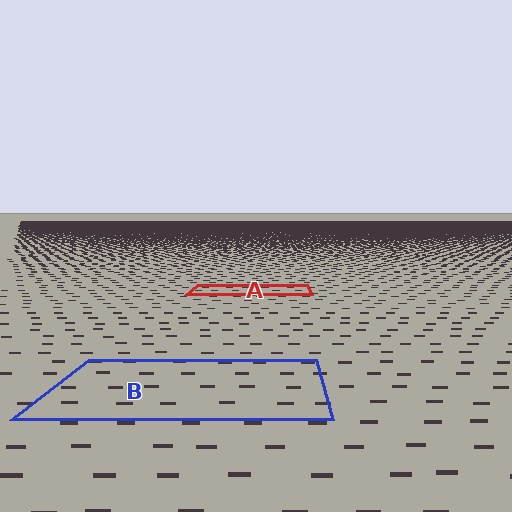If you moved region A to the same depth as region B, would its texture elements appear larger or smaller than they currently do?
They would appear larger. At a closer depth, the same texture elements are projected at a bigger on-screen size.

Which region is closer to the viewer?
Region B is closer. The texture elements there are larger and more spread out.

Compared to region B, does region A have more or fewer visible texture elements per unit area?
Region A has more texture elements per unit area — they are packed more densely because it is farther away.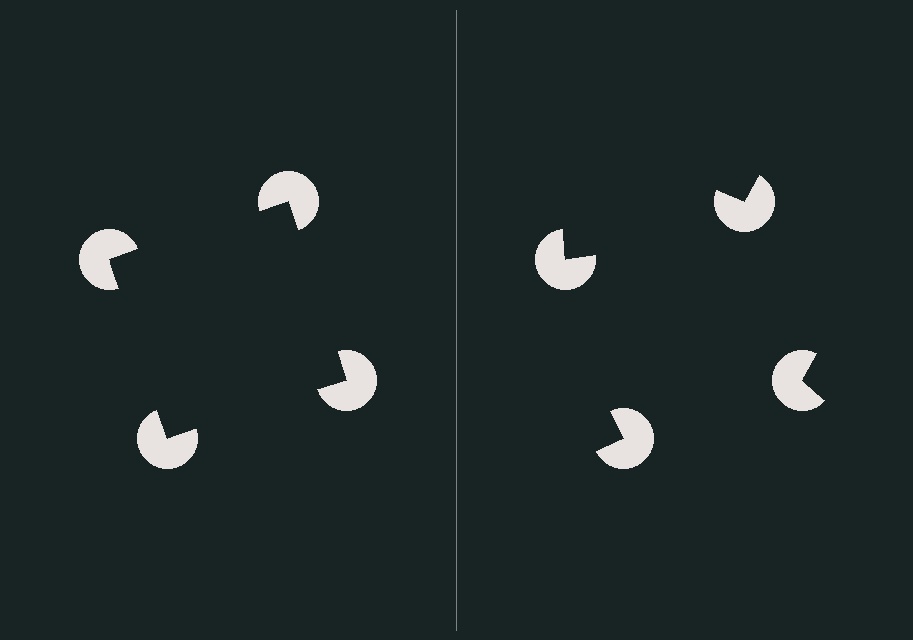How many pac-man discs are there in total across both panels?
8 — 4 on each side.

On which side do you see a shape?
An illusory square appears on the left side. On the right side the wedge cuts are rotated, so no coherent shape forms.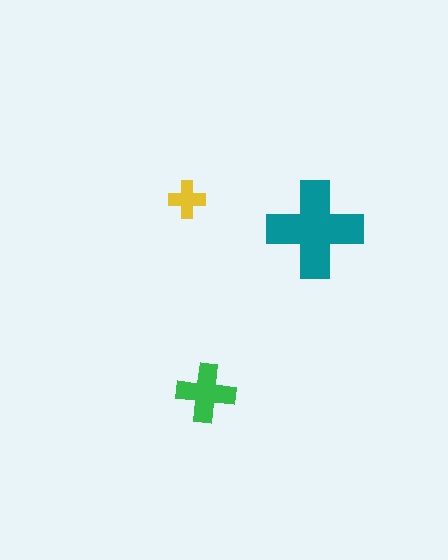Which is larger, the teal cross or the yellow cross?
The teal one.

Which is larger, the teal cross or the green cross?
The teal one.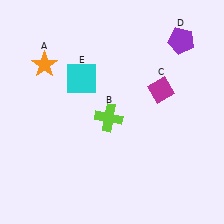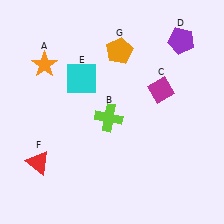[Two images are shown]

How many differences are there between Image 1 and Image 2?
There are 2 differences between the two images.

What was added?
A red triangle (F), an orange pentagon (G) were added in Image 2.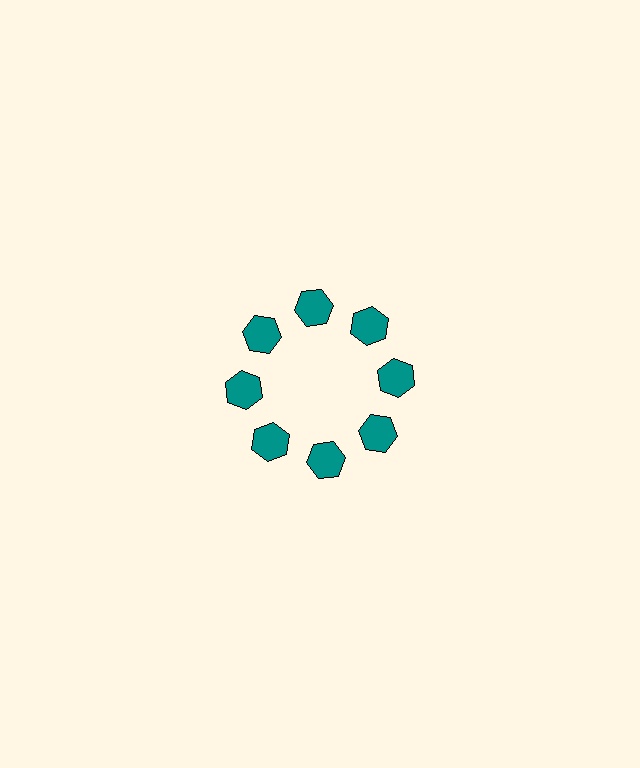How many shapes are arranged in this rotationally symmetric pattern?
There are 8 shapes, arranged in 8 groups of 1.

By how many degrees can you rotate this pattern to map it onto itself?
The pattern maps onto itself every 45 degrees of rotation.